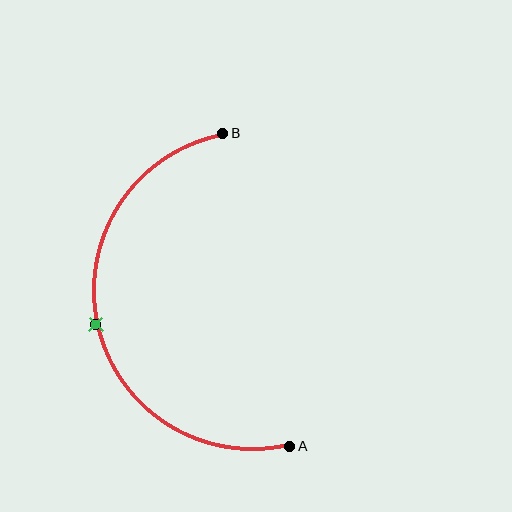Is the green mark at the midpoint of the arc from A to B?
Yes. The green mark lies on the arc at equal arc-length from both A and B — it is the arc midpoint.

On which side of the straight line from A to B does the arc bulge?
The arc bulges to the left of the straight line connecting A and B.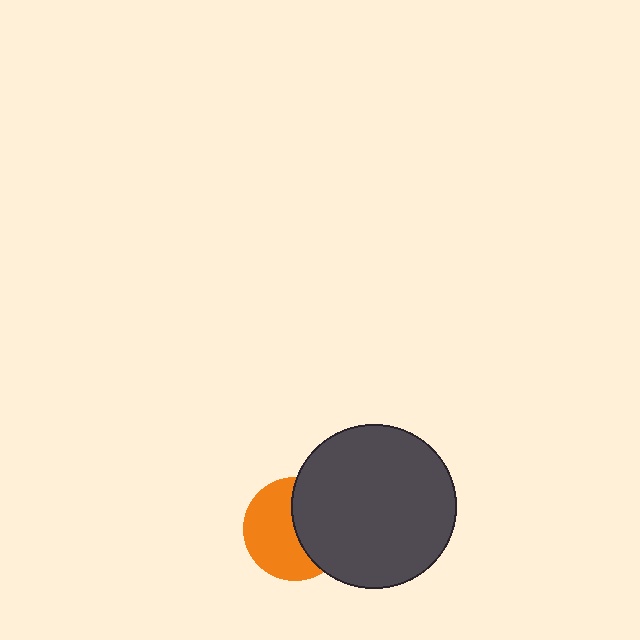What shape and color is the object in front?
The object in front is a dark gray circle.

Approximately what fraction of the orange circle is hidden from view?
Roughly 44% of the orange circle is hidden behind the dark gray circle.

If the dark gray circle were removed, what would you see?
You would see the complete orange circle.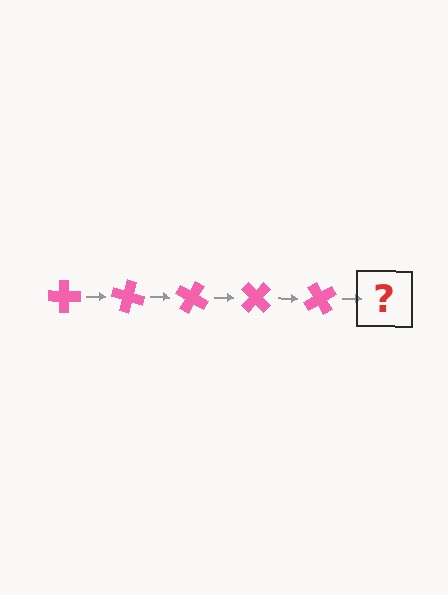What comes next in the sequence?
The next element should be a pink cross rotated 75 degrees.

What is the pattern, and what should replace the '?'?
The pattern is that the cross rotates 15 degrees each step. The '?' should be a pink cross rotated 75 degrees.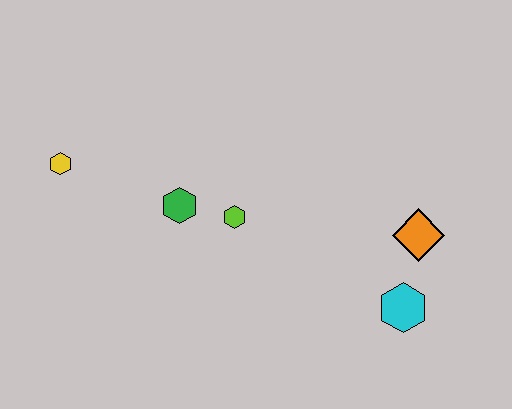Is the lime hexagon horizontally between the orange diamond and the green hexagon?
Yes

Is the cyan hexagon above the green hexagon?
No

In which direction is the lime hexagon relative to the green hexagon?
The lime hexagon is to the right of the green hexagon.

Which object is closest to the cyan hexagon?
The orange diamond is closest to the cyan hexagon.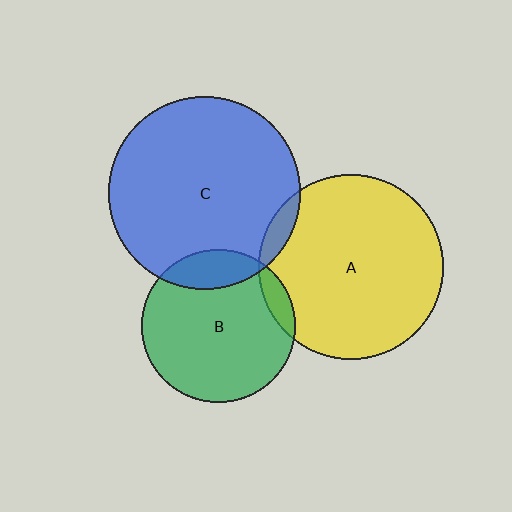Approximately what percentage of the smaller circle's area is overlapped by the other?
Approximately 5%.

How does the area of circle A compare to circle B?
Approximately 1.5 times.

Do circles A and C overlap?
Yes.